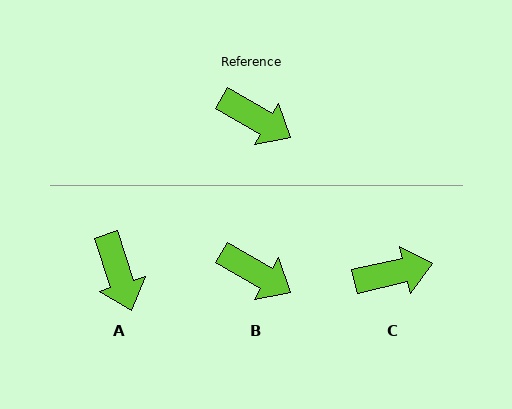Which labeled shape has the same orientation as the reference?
B.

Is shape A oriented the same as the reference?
No, it is off by about 42 degrees.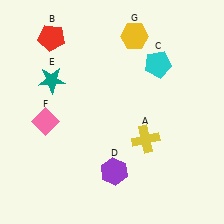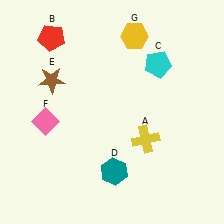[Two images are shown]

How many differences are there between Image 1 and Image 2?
There are 2 differences between the two images.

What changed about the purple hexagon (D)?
In Image 1, D is purple. In Image 2, it changed to teal.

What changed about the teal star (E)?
In Image 1, E is teal. In Image 2, it changed to brown.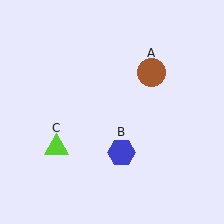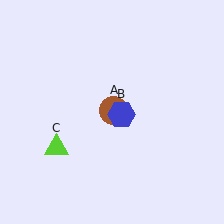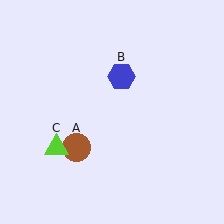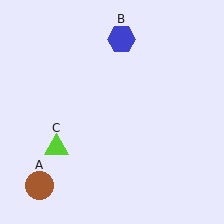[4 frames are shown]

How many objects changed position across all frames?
2 objects changed position: brown circle (object A), blue hexagon (object B).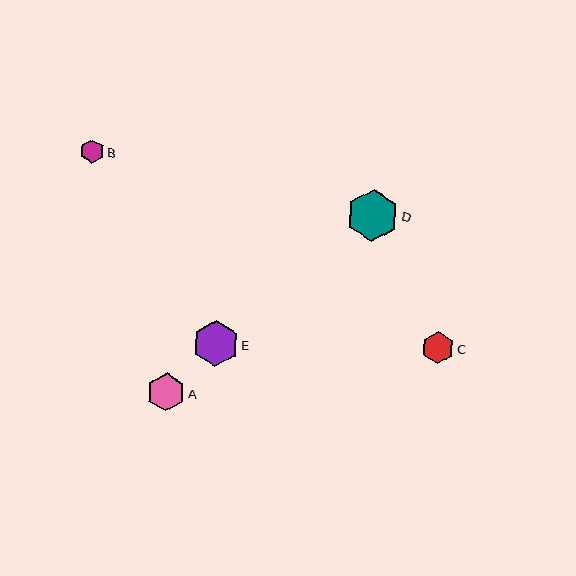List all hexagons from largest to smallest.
From largest to smallest: D, E, A, C, B.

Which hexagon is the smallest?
Hexagon B is the smallest with a size of approximately 23 pixels.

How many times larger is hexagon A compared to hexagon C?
Hexagon A is approximately 1.2 times the size of hexagon C.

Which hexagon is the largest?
Hexagon D is the largest with a size of approximately 52 pixels.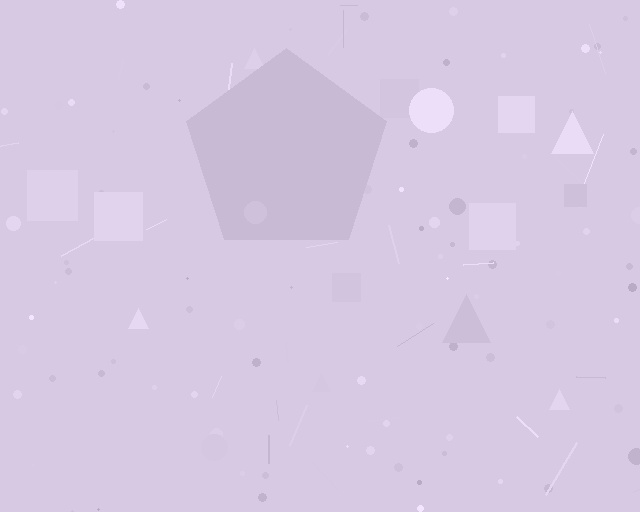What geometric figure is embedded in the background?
A pentagon is embedded in the background.